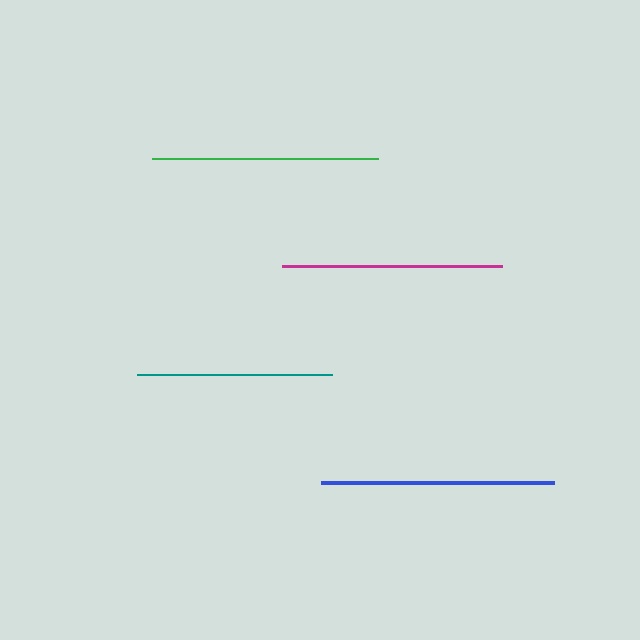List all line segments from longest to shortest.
From longest to shortest: blue, green, magenta, teal.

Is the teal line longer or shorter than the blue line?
The blue line is longer than the teal line.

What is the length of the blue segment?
The blue segment is approximately 233 pixels long.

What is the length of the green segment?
The green segment is approximately 226 pixels long.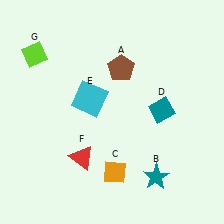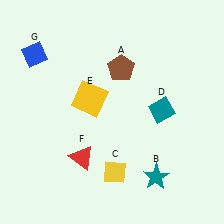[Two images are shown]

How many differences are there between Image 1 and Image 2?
There are 3 differences between the two images.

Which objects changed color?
C changed from orange to yellow. E changed from cyan to yellow. G changed from lime to blue.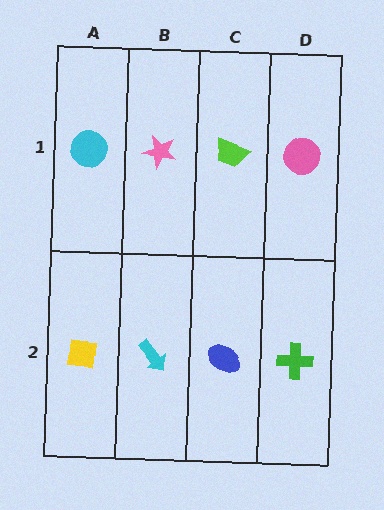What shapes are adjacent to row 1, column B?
A cyan arrow (row 2, column B), a cyan circle (row 1, column A), a lime trapezoid (row 1, column C).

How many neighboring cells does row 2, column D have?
2.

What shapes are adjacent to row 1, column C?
A blue ellipse (row 2, column C), a pink star (row 1, column B), a pink circle (row 1, column D).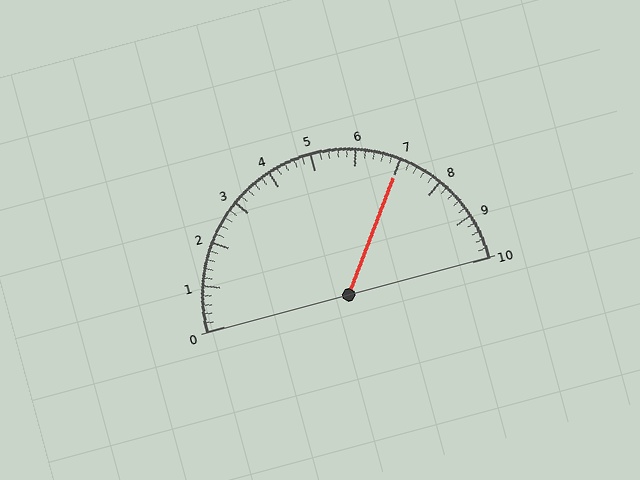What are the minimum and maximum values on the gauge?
The gauge ranges from 0 to 10.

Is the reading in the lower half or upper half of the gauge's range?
The reading is in the upper half of the range (0 to 10).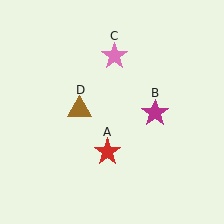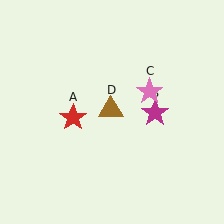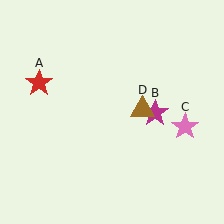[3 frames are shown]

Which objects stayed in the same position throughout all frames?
Magenta star (object B) remained stationary.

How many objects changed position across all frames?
3 objects changed position: red star (object A), pink star (object C), brown triangle (object D).